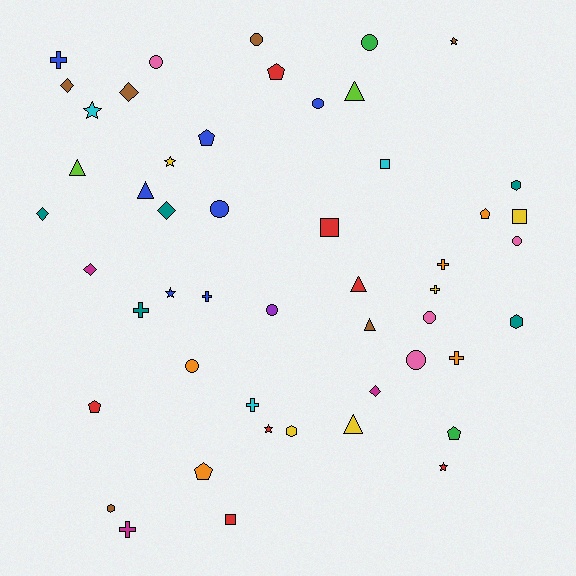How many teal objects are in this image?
There are 5 teal objects.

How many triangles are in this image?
There are 6 triangles.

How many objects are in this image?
There are 50 objects.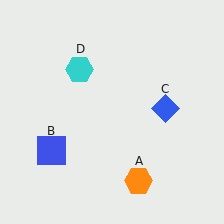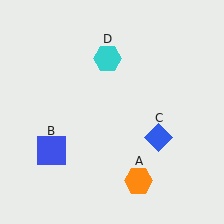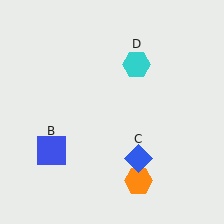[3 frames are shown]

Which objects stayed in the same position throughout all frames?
Orange hexagon (object A) and blue square (object B) remained stationary.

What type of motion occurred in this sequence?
The blue diamond (object C), cyan hexagon (object D) rotated clockwise around the center of the scene.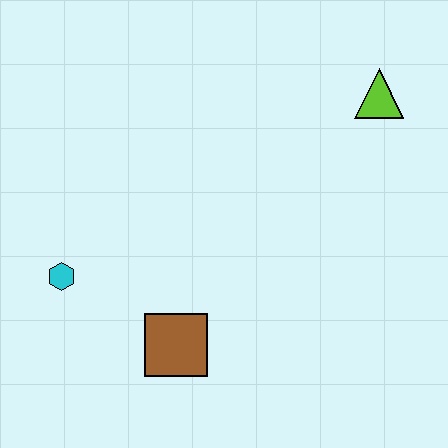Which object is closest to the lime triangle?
The brown square is closest to the lime triangle.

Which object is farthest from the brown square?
The lime triangle is farthest from the brown square.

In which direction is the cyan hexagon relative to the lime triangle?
The cyan hexagon is to the left of the lime triangle.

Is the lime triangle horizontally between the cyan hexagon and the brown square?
No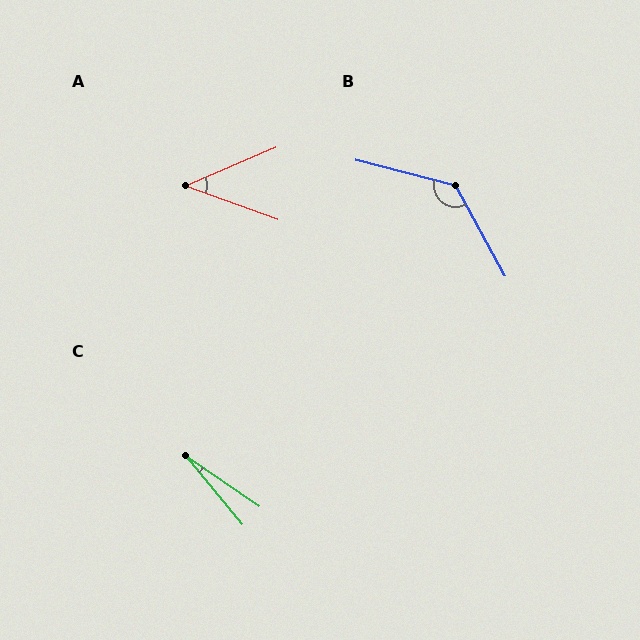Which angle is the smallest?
C, at approximately 16 degrees.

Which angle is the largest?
B, at approximately 133 degrees.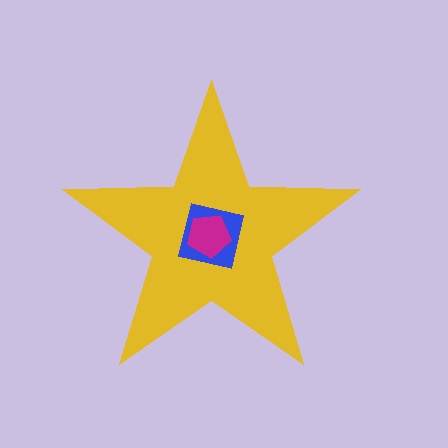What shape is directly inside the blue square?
The magenta pentagon.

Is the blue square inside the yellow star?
Yes.